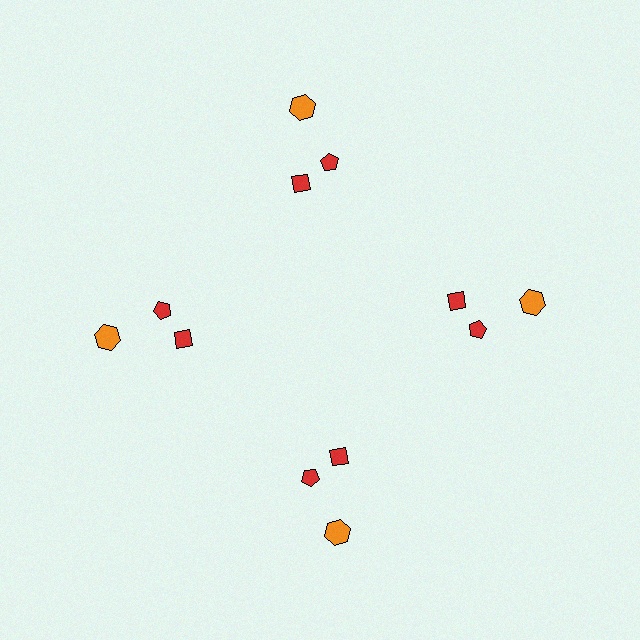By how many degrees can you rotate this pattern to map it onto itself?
The pattern maps onto itself every 90 degrees of rotation.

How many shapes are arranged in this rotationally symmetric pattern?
There are 12 shapes, arranged in 4 groups of 3.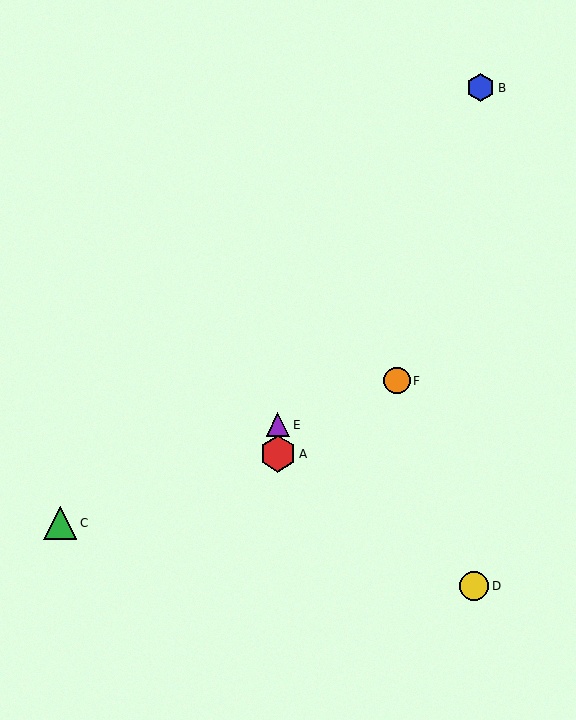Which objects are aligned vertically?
Objects A, E are aligned vertically.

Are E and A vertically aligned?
Yes, both are at x≈278.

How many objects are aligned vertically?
2 objects (A, E) are aligned vertically.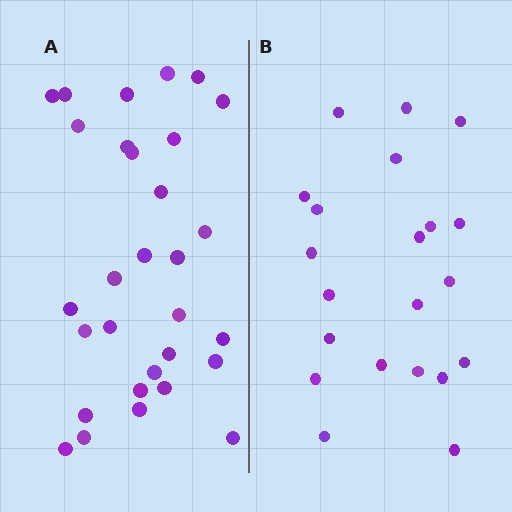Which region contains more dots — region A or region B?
Region A (the left region) has more dots.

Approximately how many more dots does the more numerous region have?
Region A has roughly 8 or so more dots than region B.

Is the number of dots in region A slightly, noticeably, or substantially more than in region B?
Region A has noticeably more, but not dramatically so. The ratio is roughly 1.4 to 1.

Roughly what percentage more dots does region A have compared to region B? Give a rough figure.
About 45% more.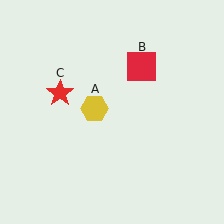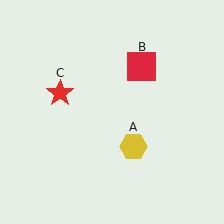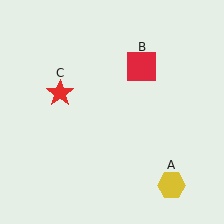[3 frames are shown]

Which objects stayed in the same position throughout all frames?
Red square (object B) and red star (object C) remained stationary.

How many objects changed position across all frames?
1 object changed position: yellow hexagon (object A).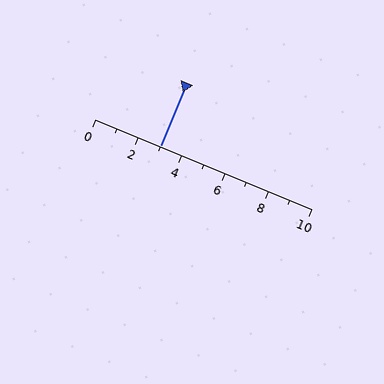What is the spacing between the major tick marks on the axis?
The major ticks are spaced 2 apart.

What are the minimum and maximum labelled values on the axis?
The axis runs from 0 to 10.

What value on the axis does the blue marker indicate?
The marker indicates approximately 3.